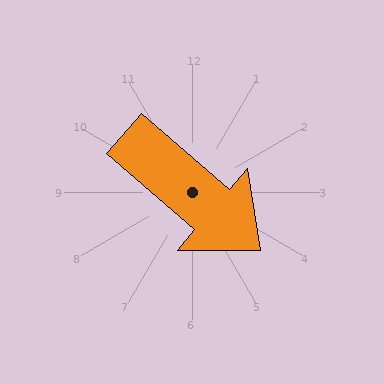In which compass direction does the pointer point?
Southeast.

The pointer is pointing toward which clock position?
Roughly 4 o'clock.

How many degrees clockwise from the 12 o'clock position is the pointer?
Approximately 131 degrees.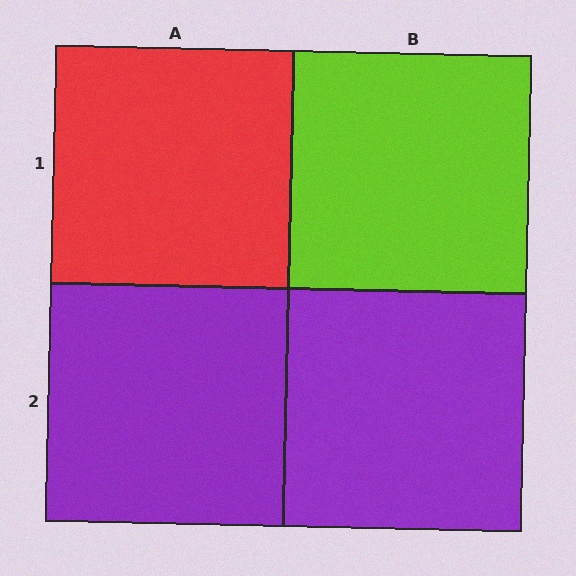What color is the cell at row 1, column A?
Red.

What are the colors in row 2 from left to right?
Purple, purple.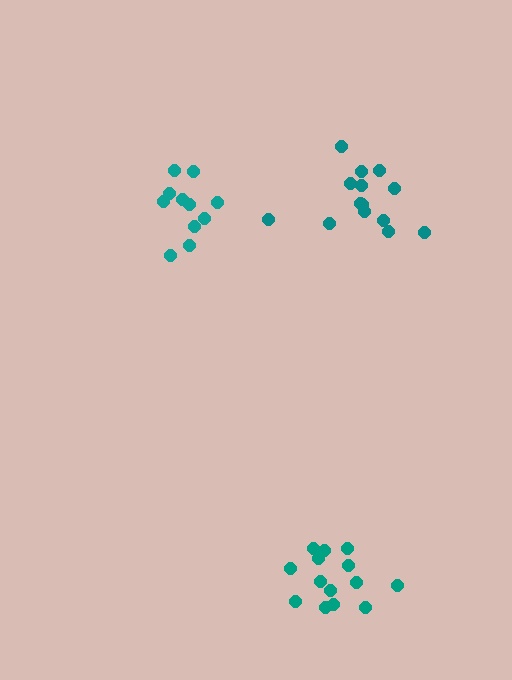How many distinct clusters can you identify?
There are 3 distinct clusters.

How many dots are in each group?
Group 1: 14 dots, Group 2: 11 dots, Group 3: 14 dots (39 total).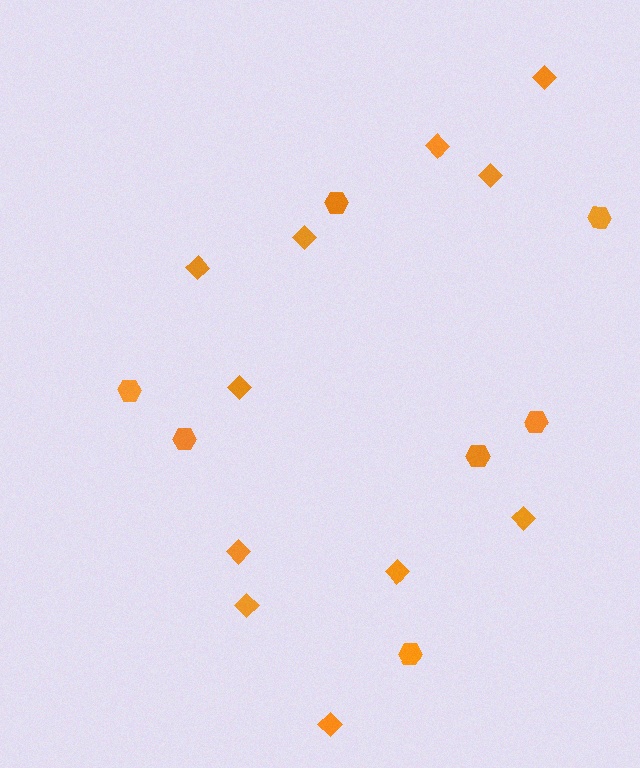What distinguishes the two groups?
There are 2 groups: one group of diamonds (11) and one group of hexagons (7).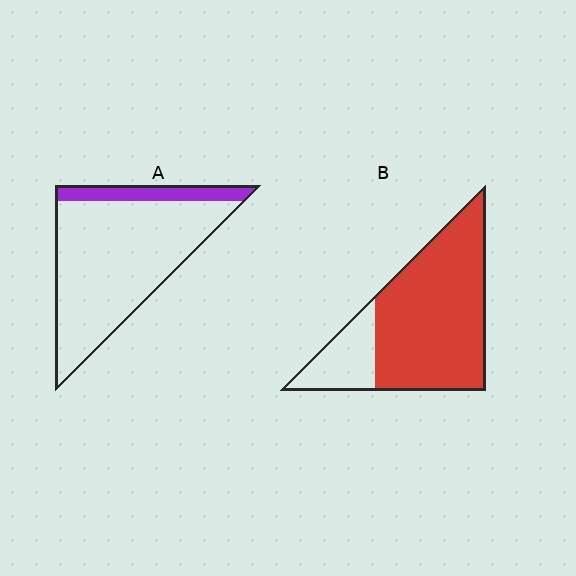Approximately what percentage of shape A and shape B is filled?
A is approximately 15% and B is approximately 80%.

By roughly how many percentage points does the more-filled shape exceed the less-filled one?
By roughly 65 percentage points (B over A).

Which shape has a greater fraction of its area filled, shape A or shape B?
Shape B.